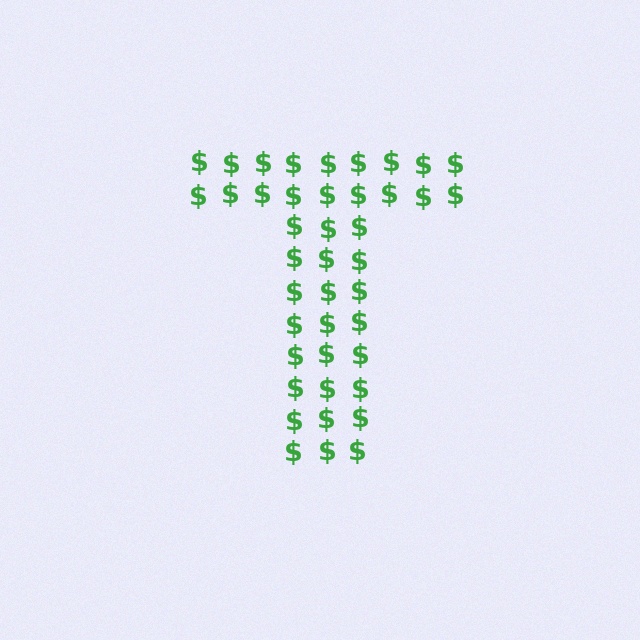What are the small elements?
The small elements are dollar signs.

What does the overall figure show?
The overall figure shows the letter T.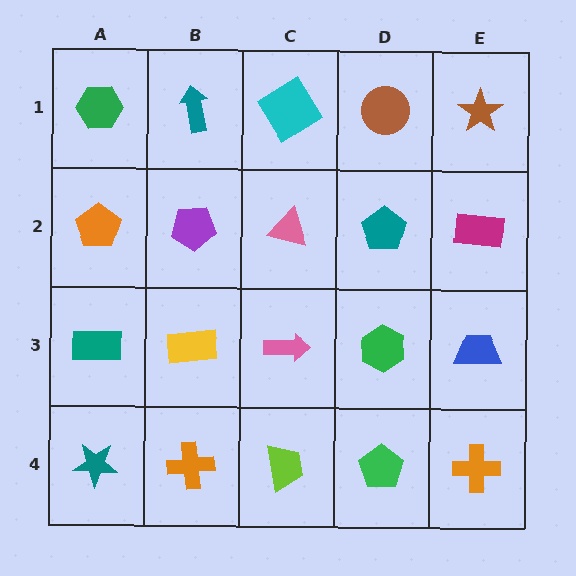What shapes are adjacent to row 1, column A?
An orange pentagon (row 2, column A), a teal arrow (row 1, column B).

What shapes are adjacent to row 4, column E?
A blue trapezoid (row 3, column E), a green pentagon (row 4, column D).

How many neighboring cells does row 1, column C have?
3.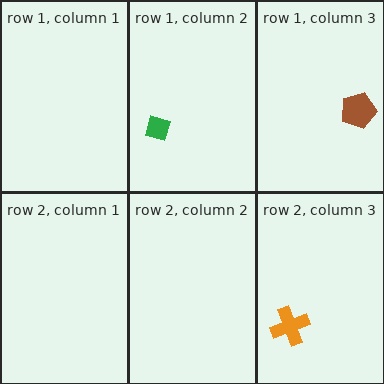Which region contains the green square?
The row 1, column 2 region.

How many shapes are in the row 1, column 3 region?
1.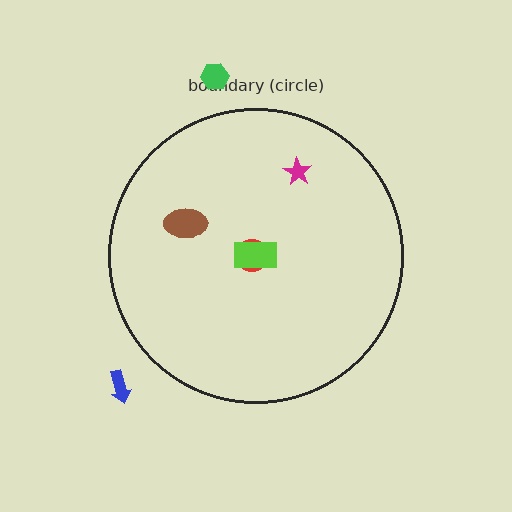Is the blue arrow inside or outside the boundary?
Outside.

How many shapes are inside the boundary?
4 inside, 2 outside.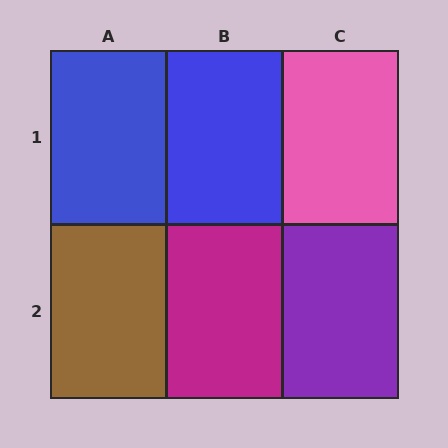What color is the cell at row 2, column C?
Purple.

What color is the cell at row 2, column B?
Magenta.